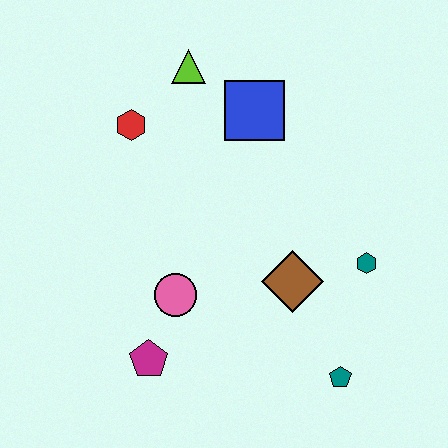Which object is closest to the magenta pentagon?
The pink circle is closest to the magenta pentagon.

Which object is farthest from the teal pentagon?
The lime triangle is farthest from the teal pentagon.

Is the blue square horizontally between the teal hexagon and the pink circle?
Yes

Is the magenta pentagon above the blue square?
No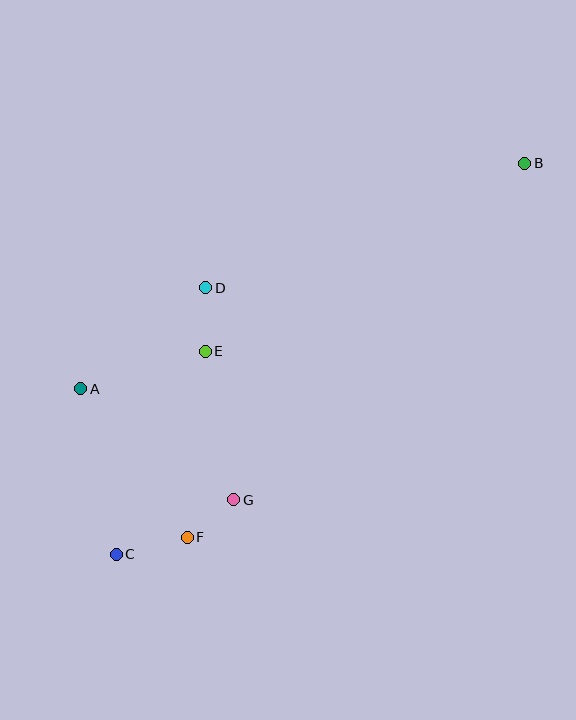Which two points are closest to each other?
Points F and G are closest to each other.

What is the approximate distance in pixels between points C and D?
The distance between C and D is approximately 281 pixels.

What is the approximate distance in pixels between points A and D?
The distance between A and D is approximately 160 pixels.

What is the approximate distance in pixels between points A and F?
The distance between A and F is approximately 183 pixels.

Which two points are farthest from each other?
Points B and C are farthest from each other.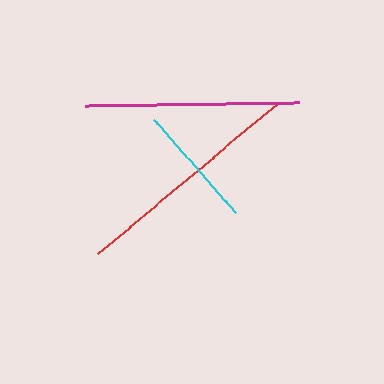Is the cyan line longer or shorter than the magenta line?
The magenta line is longer than the cyan line.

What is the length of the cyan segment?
The cyan segment is approximately 124 pixels long.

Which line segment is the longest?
The red line is the longest at approximately 235 pixels.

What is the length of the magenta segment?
The magenta segment is approximately 214 pixels long.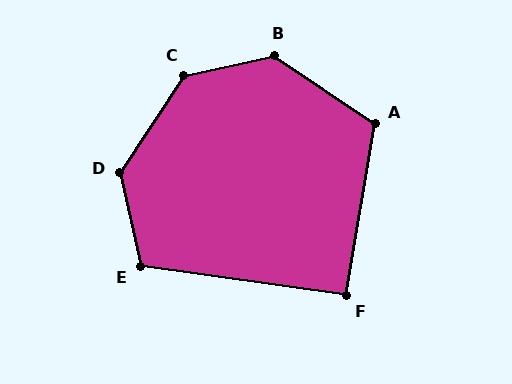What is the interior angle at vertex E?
Approximately 110 degrees (obtuse).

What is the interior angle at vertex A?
Approximately 114 degrees (obtuse).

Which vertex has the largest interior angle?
C, at approximately 135 degrees.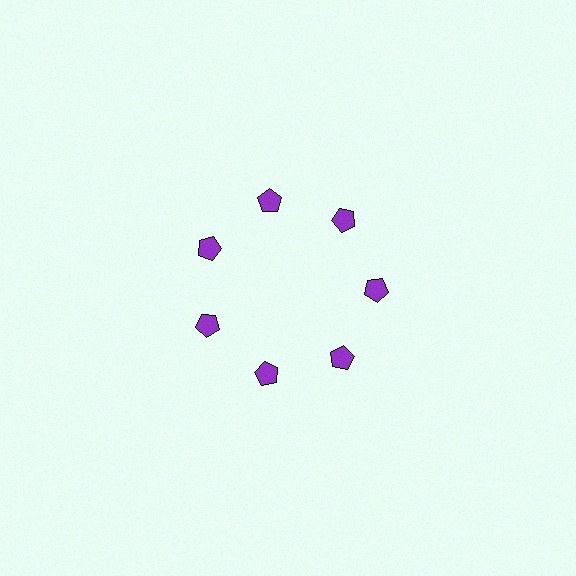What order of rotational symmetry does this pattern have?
This pattern has 7-fold rotational symmetry.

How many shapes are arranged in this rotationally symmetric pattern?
There are 7 shapes, arranged in 7 groups of 1.